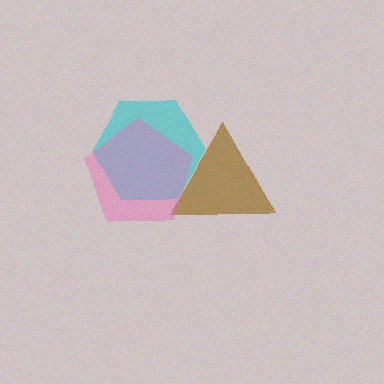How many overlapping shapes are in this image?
There are 3 overlapping shapes in the image.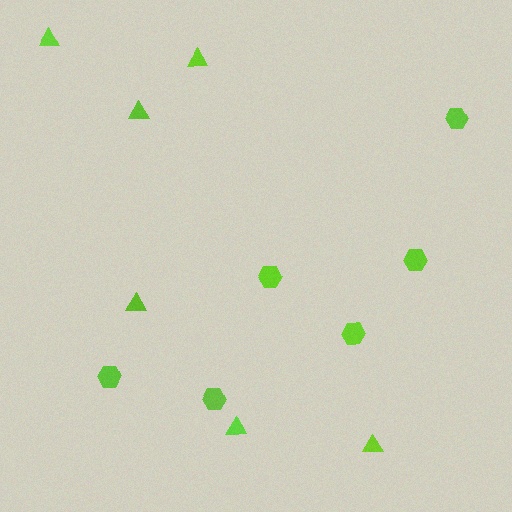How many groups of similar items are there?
There are 2 groups: one group of hexagons (6) and one group of triangles (6).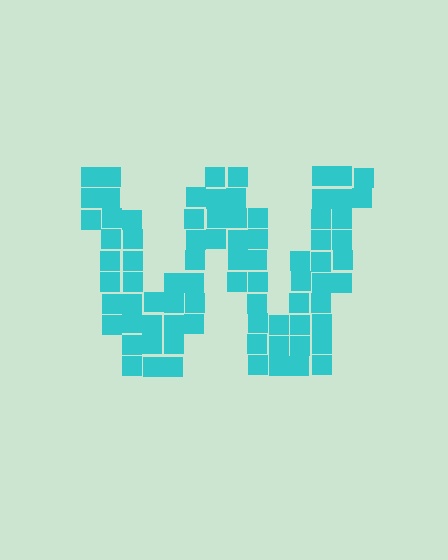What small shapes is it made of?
It is made of small squares.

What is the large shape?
The large shape is the letter W.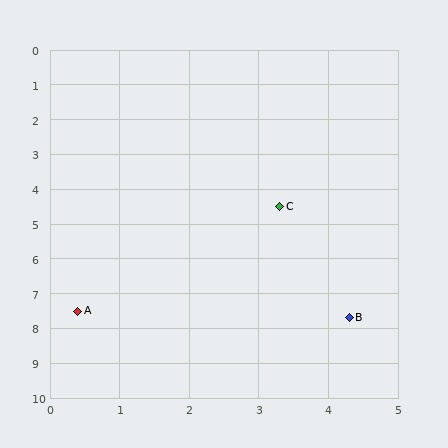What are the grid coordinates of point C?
Point C is at approximately (3.3, 4.5).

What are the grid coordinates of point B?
Point B is at approximately (4.3, 7.7).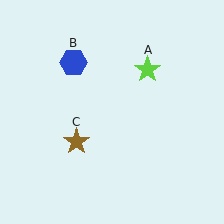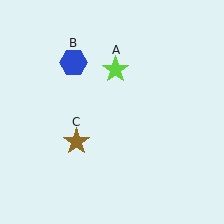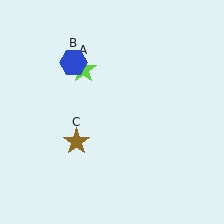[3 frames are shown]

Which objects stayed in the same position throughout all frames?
Blue hexagon (object B) and brown star (object C) remained stationary.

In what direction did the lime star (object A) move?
The lime star (object A) moved left.